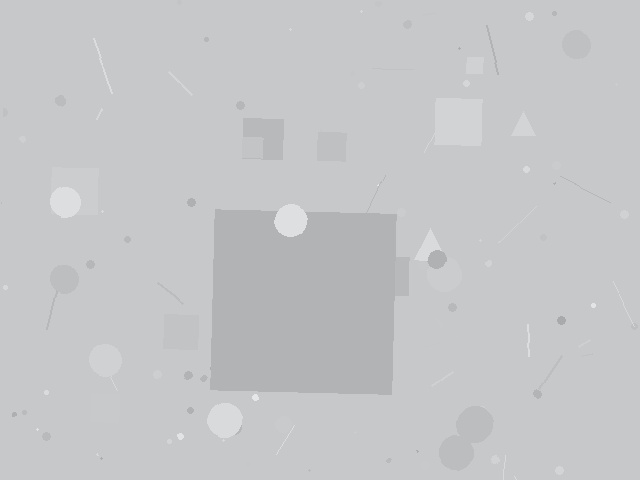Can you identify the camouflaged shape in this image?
The camouflaged shape is a square.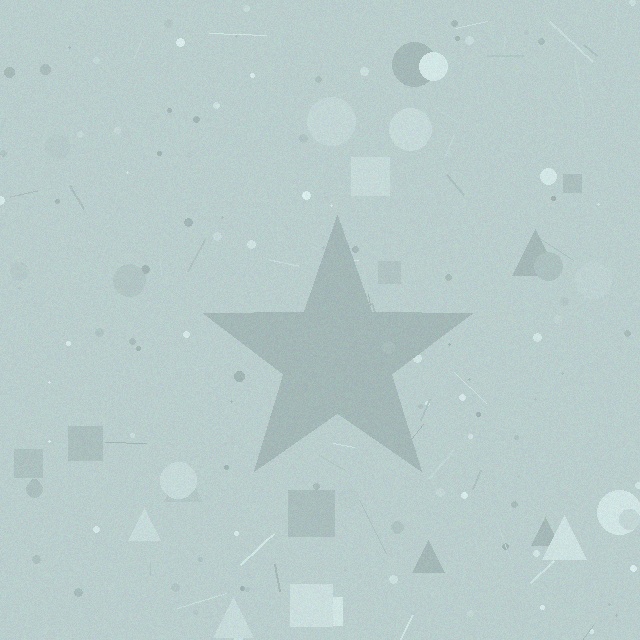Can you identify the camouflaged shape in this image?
The camouflaged shape is a star.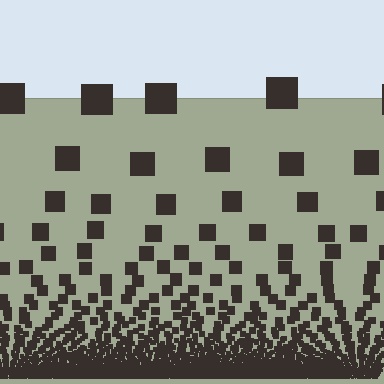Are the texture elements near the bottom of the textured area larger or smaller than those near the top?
Smaller. The gradient is inverted — elements near the bottom are smaller and denser.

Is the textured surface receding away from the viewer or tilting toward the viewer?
The surface appears to tilt toward the viewer. Texture elements get larger and sparser toward the top.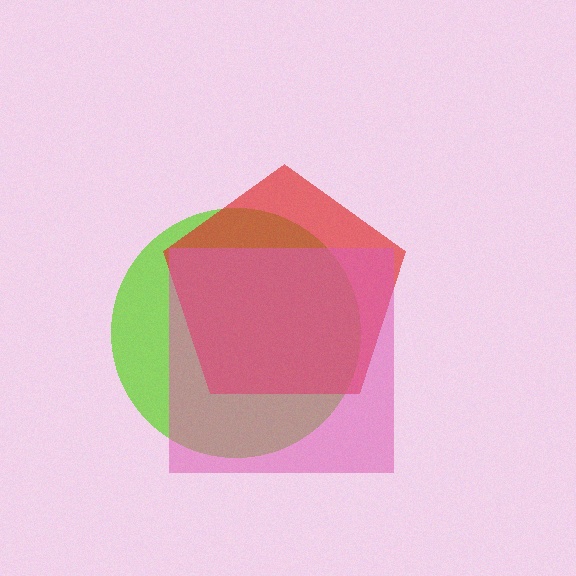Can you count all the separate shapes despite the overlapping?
Yes, there are 3 separate shapes.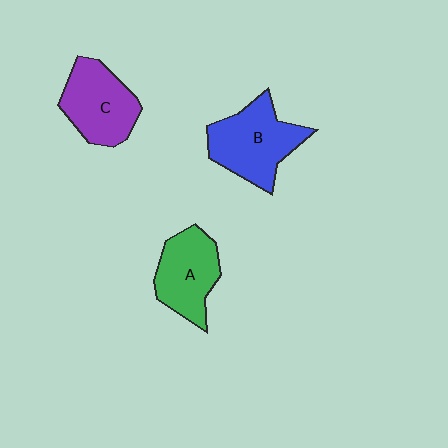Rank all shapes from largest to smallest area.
From largest to smallest: B (blue), C (purple), A (green).